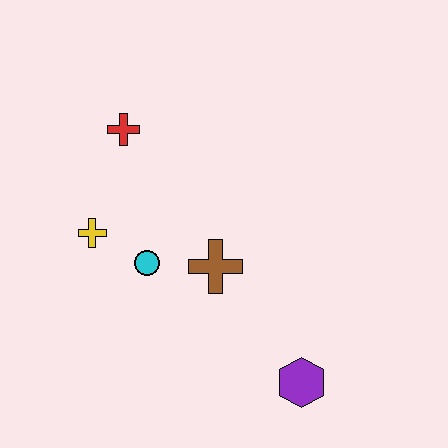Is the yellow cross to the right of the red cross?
No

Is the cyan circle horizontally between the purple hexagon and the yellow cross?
Yes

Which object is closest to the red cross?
The yellow cross is closest to the red cross.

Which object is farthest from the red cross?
The purple hexagon is farthest from the red cross.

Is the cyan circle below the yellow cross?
Yes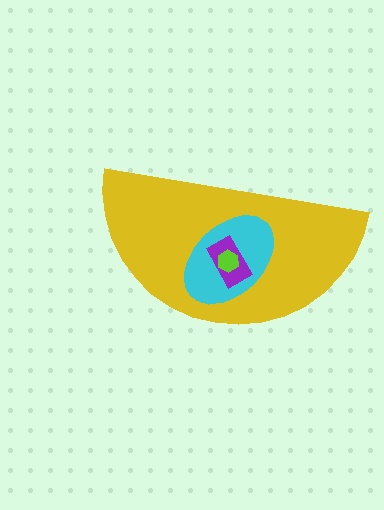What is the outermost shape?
The yellow semicircle.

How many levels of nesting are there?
4.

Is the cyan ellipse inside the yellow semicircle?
Yes.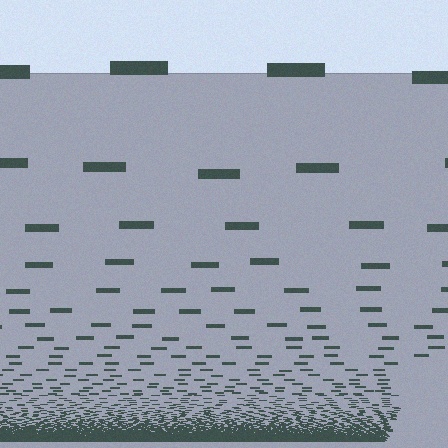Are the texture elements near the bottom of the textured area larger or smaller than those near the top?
Smaller. The gradient is inverted — elements near the bottom are smaller and denser.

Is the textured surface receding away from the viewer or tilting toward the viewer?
The surface appears to tilt toward the viewer. Texture elements get larger and sparser toward the top.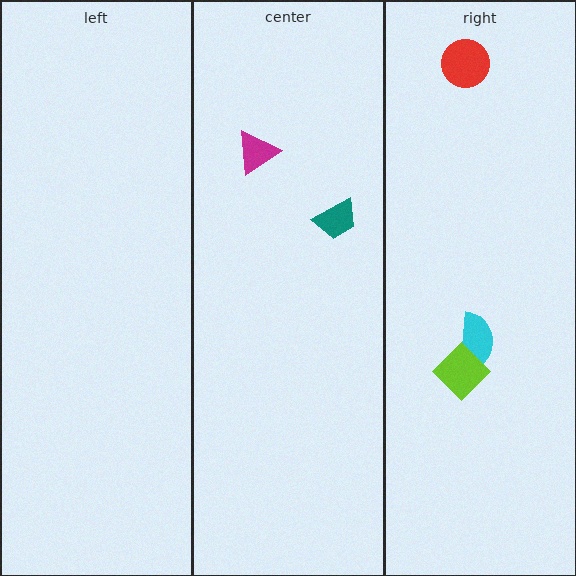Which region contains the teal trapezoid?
The center region.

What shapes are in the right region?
The cyan semicircle, the lime diamond, the red circle.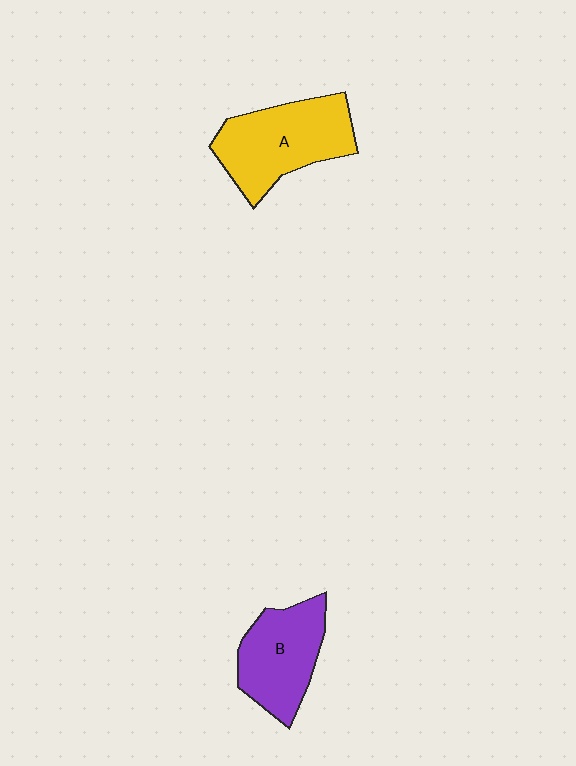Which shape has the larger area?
Shape A (yellow).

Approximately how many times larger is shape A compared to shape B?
Approximately 1.2 times.